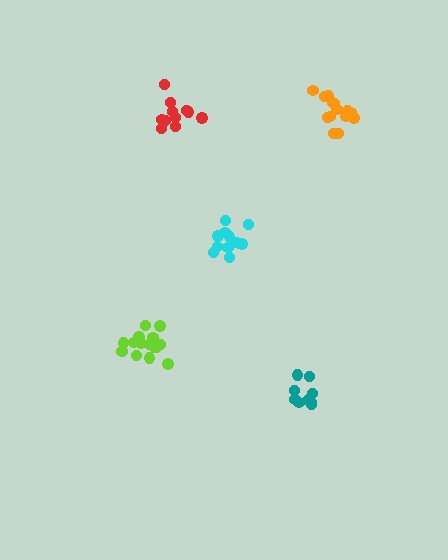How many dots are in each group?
Group 1: 16 dots, Group 2: 12 dots, Group 3: 10 dots, Group 4: 14 dots, Group 5: 11 dots (63 total).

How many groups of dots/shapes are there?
There are 5 groups.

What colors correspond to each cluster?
The clusters are colored: lime, cyan, teal, orange, red.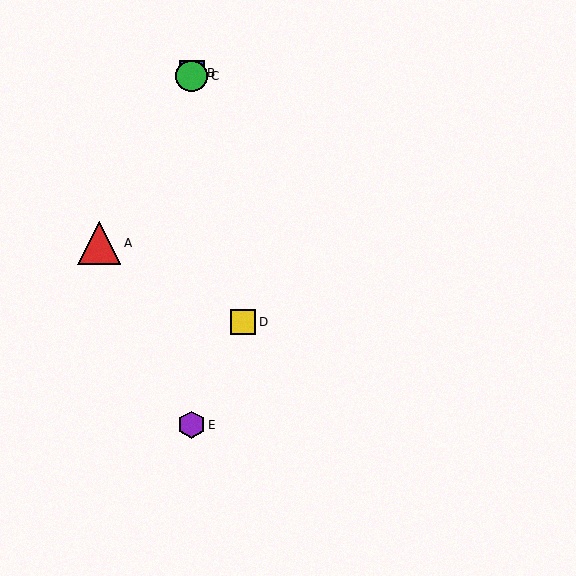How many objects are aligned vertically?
3 objects (B, C, E) are aligned vertically.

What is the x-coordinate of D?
Object D is at x≈243.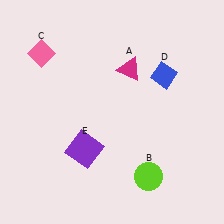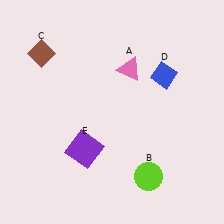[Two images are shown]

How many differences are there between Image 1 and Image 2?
There are 2 differences between the two images.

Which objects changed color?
A changed from magenta to pink. C changed from pink to brown.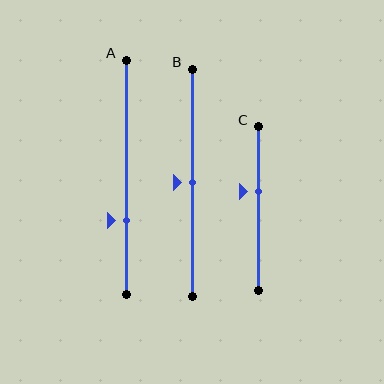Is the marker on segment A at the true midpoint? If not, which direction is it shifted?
No, the marker on segment A is shifted downward by about 18% of the segment length.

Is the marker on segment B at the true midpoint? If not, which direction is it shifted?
Yes, the marker on segment B is at the true midpoint.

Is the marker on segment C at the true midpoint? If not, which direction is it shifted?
No, the marker on segment C is shifted upward by about 10% of the segment length.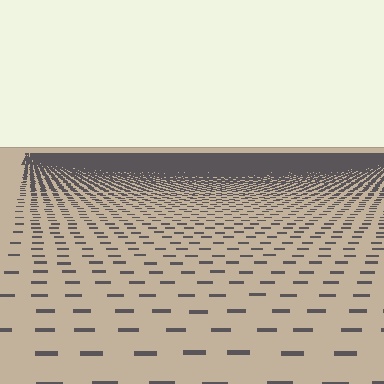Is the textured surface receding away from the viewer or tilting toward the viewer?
The surface is receding away from the viewer. Texture elements get smaller and denser toward the top.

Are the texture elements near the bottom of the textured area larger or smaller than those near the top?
Larger. Near the bottom, elements are closer to the viewer and appear at a bigger on-screen size.